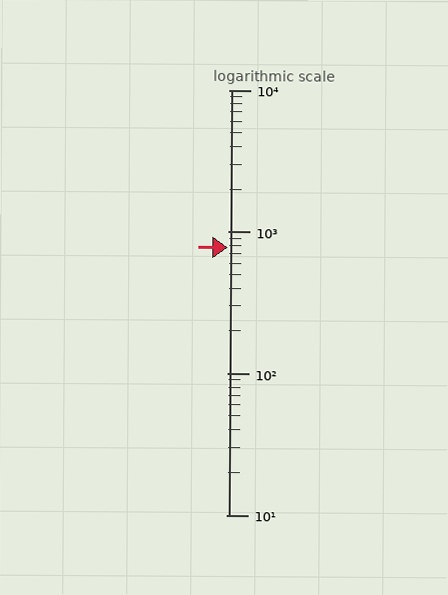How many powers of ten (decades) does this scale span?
The scale spans 3 decades, from 10 to 10000.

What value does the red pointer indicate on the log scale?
The pointer indicates approximately 770.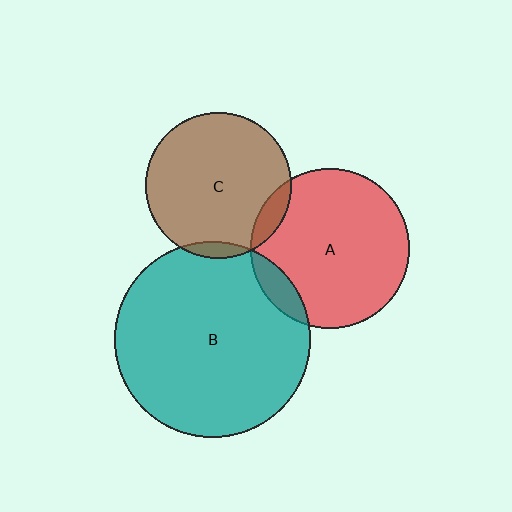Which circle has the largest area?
Circle B (teal).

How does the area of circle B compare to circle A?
Approximately 1.5 times.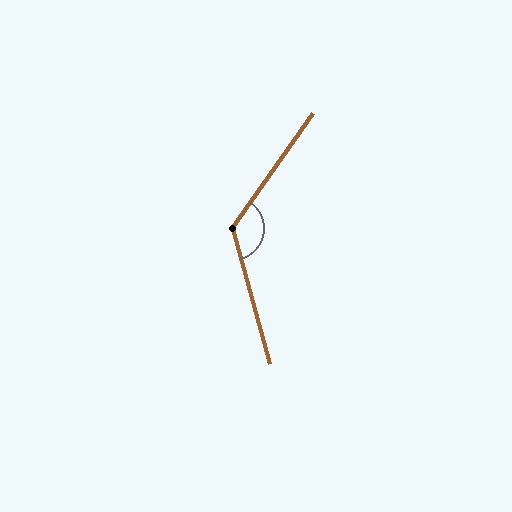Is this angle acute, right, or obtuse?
It is obtuse.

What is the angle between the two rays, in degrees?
Approximately 130 degrees.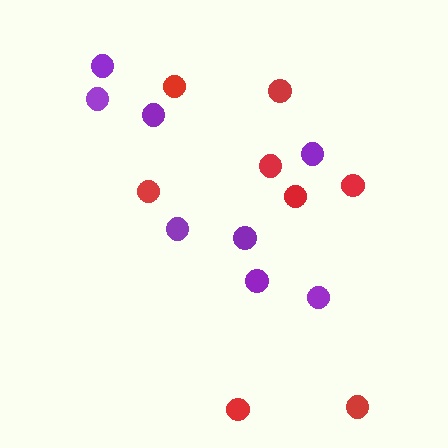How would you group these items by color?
There are 2 groups: one group of purple circles (8) and one group of red circles (8).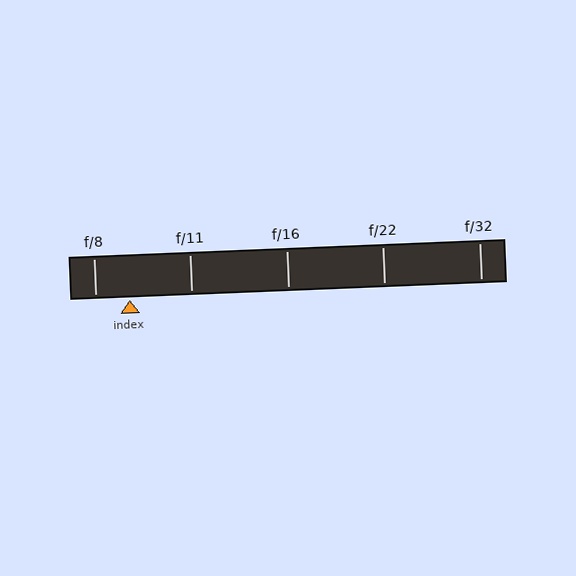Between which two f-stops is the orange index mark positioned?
The index mark is between f/8 and f/11.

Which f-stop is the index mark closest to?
The index mark is closest to f/8.